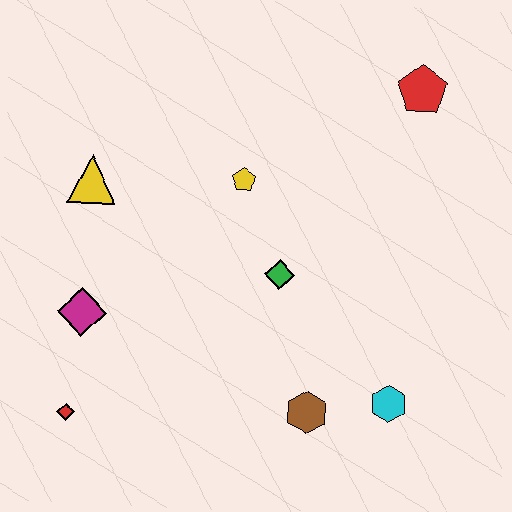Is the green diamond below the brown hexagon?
No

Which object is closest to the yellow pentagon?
The green diamond is closest to the yellow pentagon.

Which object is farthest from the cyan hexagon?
The yellow triangle is farthest from the cyan hexagon.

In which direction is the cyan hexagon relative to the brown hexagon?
The cyan hexagon is to the right of the brown hexagon.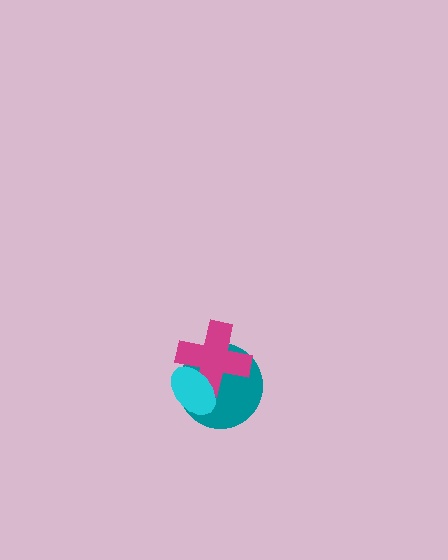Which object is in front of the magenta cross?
The cyan ellipse is in front of the magenta cross.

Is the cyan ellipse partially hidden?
No, no other shape covers it.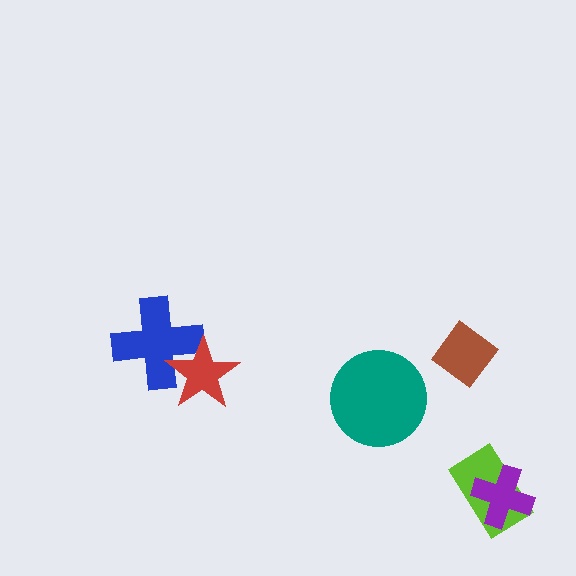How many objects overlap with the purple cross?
1 object overlaps with the purple cross.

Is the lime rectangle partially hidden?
Yes, it is partially covered by another shape.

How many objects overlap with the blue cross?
1 object overlaps with the blue cross.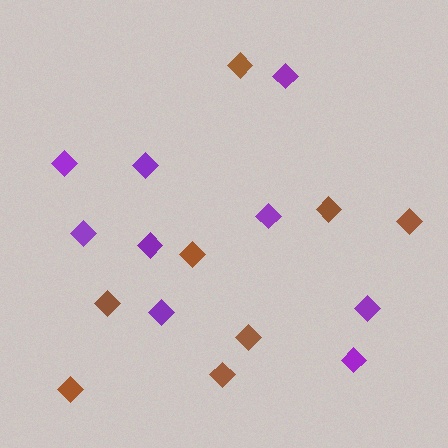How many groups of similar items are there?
There are 2 groups: one group of purple diamonds (9) and one group of brown diamonds (8).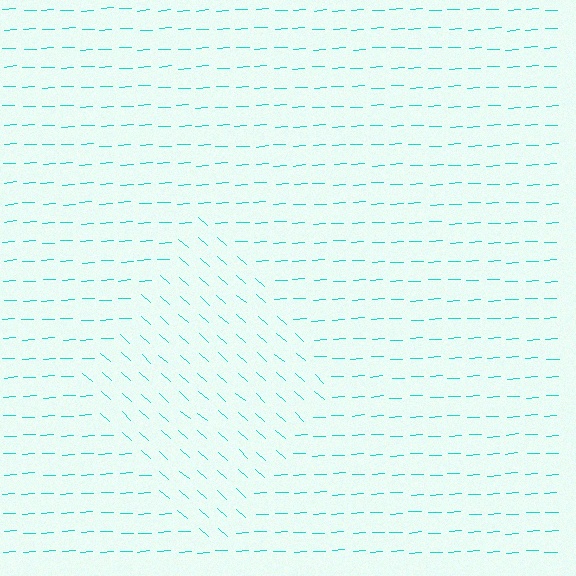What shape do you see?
I see a diamond.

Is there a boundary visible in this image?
Yes, there is a texture boundary formed by a change in line orientation.